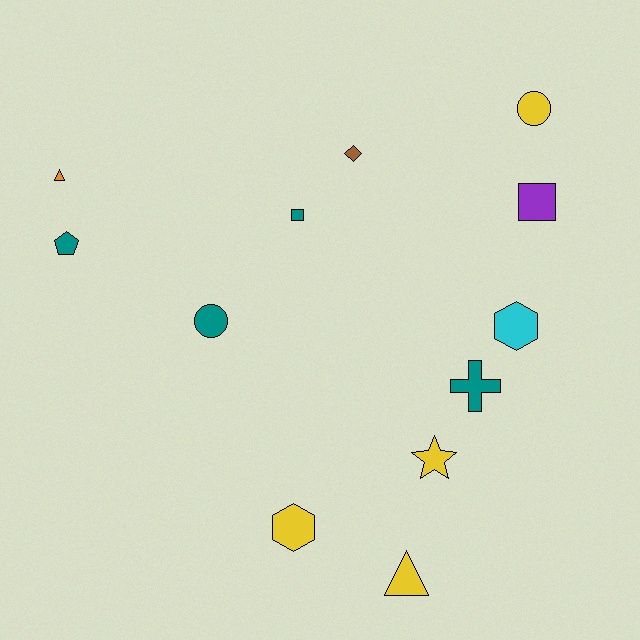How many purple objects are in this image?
There is 1 purple object.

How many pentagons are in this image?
There is 1 pentagon.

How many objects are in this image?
There are 12 objects.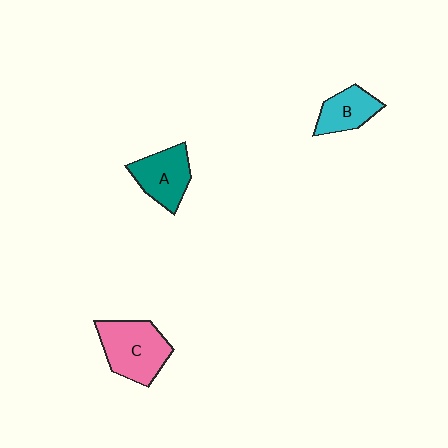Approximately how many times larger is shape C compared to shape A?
Approximately 1.3 times.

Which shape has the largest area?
Shape C (pink).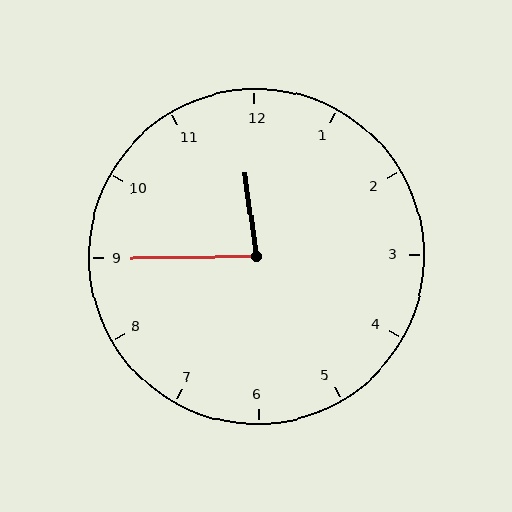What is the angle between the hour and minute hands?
Approximately 82 degrees.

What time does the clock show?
11:45.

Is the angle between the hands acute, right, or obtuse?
It is acute.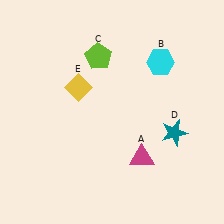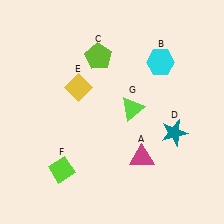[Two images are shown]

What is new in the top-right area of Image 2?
A lime triangle (G) was added in the top-right area of Image 2.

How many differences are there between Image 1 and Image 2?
There are 2 differences between the two images.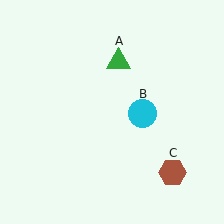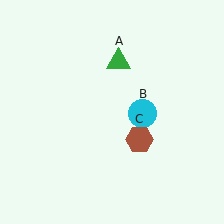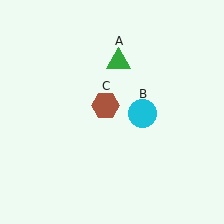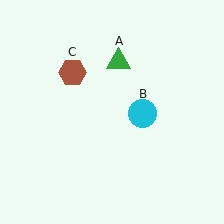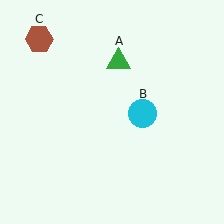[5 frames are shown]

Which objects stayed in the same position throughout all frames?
Green triangle (object A) and cyan circle (object B) remained stationary.